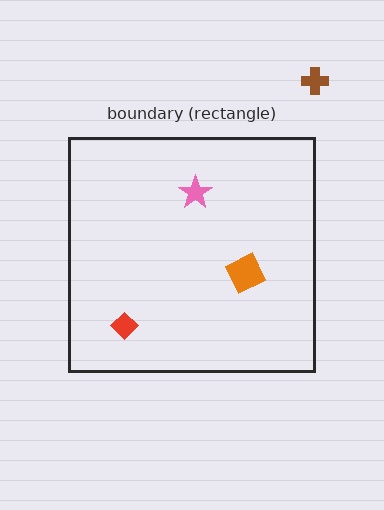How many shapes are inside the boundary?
3 inside, 1 outside.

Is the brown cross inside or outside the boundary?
Outside.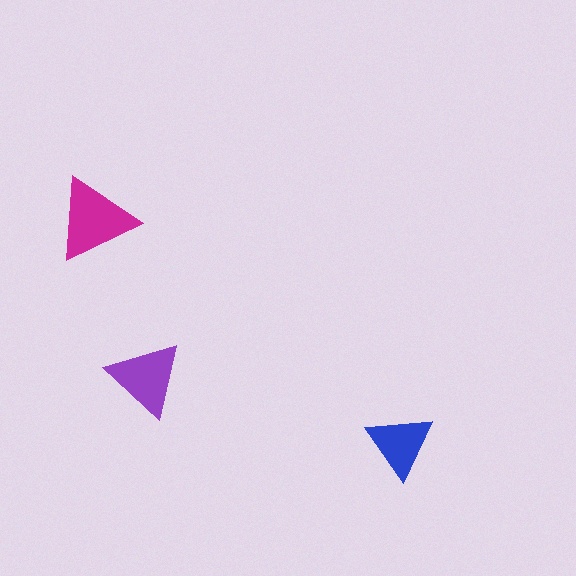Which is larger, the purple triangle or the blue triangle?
The purple one.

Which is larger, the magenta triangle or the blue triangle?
The magenta one.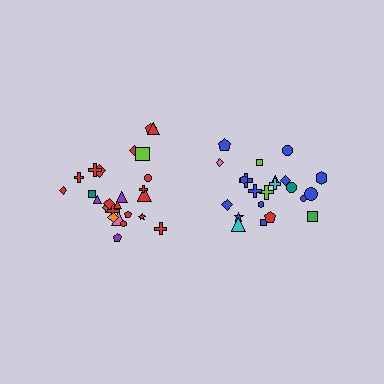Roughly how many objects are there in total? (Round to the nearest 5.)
Roughly 45 objects in total.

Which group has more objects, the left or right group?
The left group.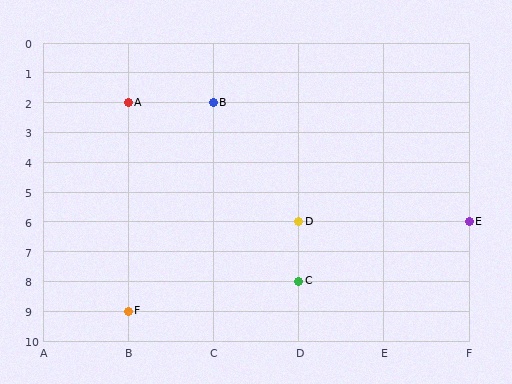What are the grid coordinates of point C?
Point C is at grid coordinates (D, 8).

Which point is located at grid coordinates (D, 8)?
Point C is at (D, 8).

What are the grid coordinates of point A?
Point A is at grid coordinates (B, 2).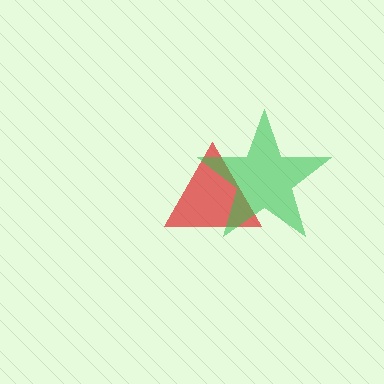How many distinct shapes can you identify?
There are 2 distinct shapes: a red triangle, a green star.